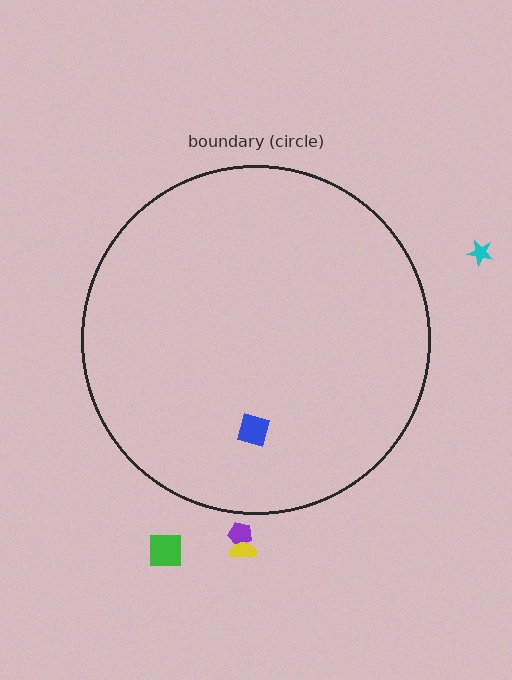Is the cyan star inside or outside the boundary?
Outside.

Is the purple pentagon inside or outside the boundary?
Outside.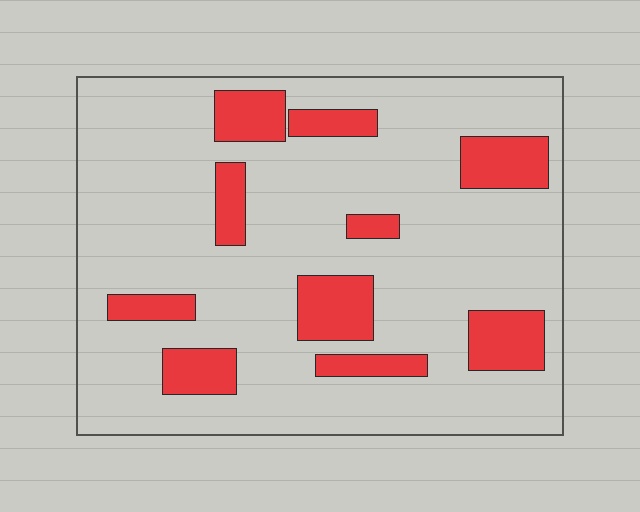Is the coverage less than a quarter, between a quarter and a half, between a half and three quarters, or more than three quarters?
Less than a quarter.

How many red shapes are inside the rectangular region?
10.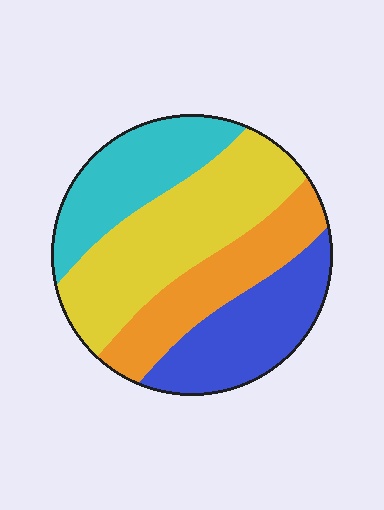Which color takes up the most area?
Yellow, at roughly 35%.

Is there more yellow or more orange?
Yellow.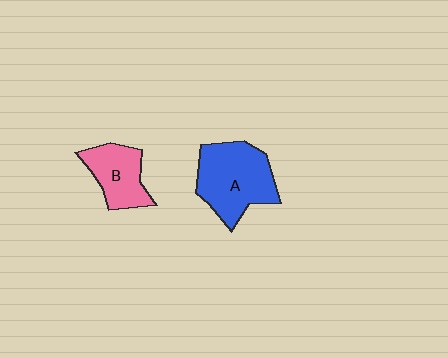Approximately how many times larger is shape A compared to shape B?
Approximately 1.6 times.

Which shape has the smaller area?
Shape B (pink).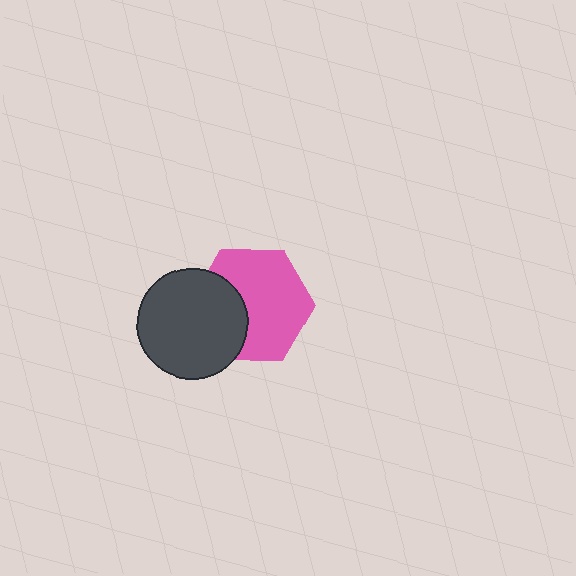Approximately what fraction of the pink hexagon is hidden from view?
Roughly 33% of the pink hexagon is hidden behind the dark gray circle.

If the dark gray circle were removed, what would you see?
You would see the complete pink hexagon.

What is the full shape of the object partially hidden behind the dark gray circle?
The partially hidden object is a pink hexagon.